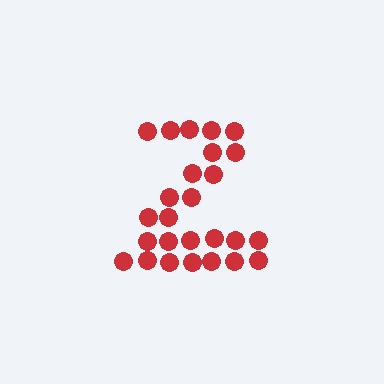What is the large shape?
The large shape is the letter Z.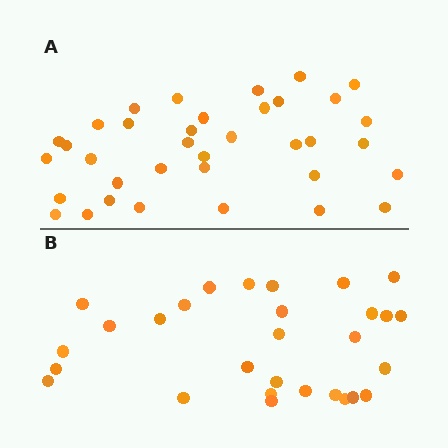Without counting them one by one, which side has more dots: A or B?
Region A (the top region) has more dots.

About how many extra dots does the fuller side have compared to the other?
Region A has roughly 8 or so more dots than region B.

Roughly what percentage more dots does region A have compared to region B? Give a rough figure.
About 25% more.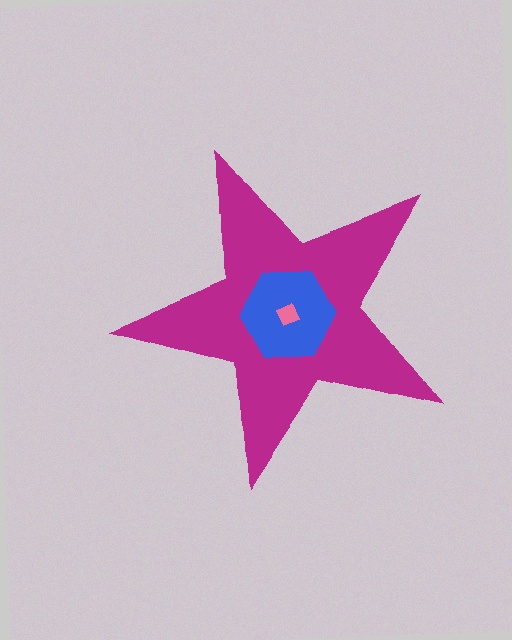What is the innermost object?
The pink diamond.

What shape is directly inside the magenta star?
The blue hexagon.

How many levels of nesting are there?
3.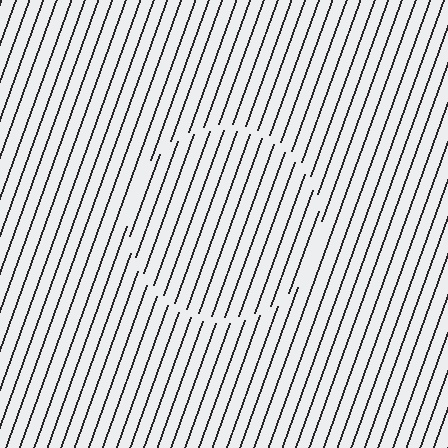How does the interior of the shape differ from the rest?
The interior of the shape contains the same grating, shifted by half a period — the contour is defined by the phase discontinuity where line-ends from the inner and outer gratings abut.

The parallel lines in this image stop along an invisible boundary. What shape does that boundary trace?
An illusory circle. The interior of the shape contains the same grating, shifted by half a period — the contour is defined by the phase discontinuity where line-ends from the inner and outer gratings abut.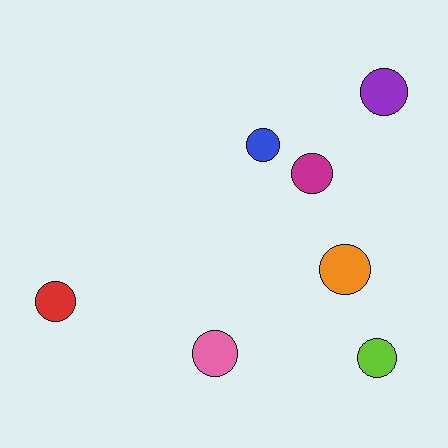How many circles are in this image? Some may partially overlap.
There are 7 circles.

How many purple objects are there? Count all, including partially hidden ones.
There is 1 purple object.